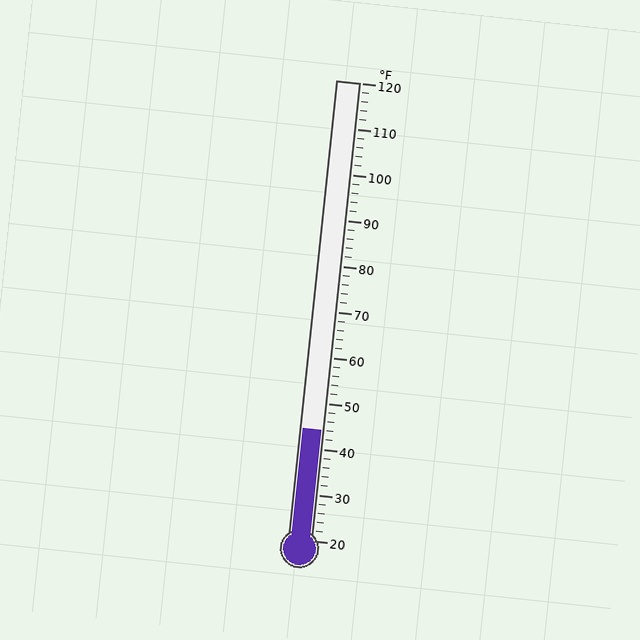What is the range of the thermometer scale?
The thermometer scale ranges from 20°F to 120°F.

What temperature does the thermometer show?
The thermometer shows approximately 44°F.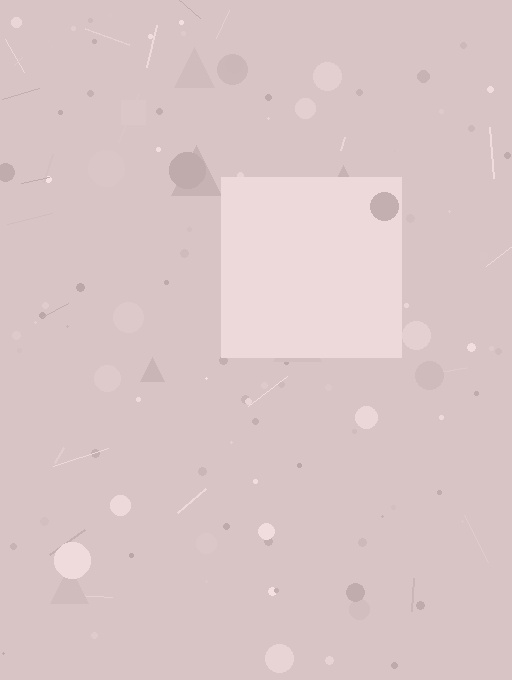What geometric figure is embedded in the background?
A square is embedded in the background.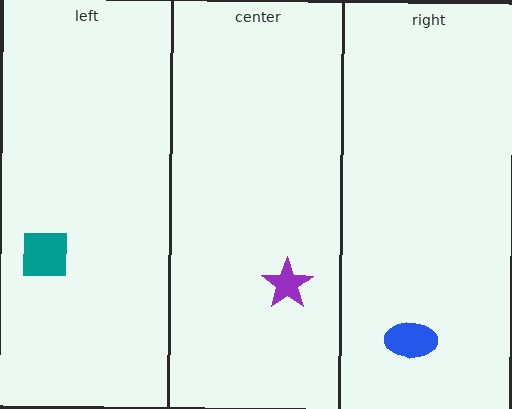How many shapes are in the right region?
1.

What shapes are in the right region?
The blue ellipse.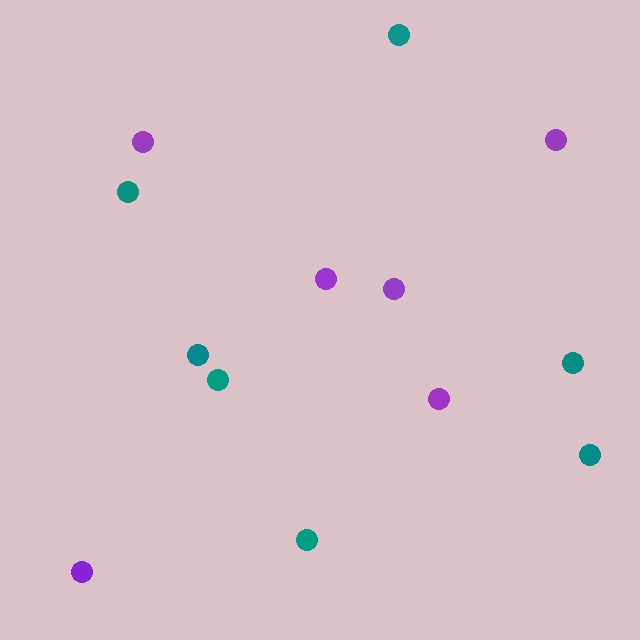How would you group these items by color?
There are 2 groups: one group of teal circles (7) and one group of purple circles (6).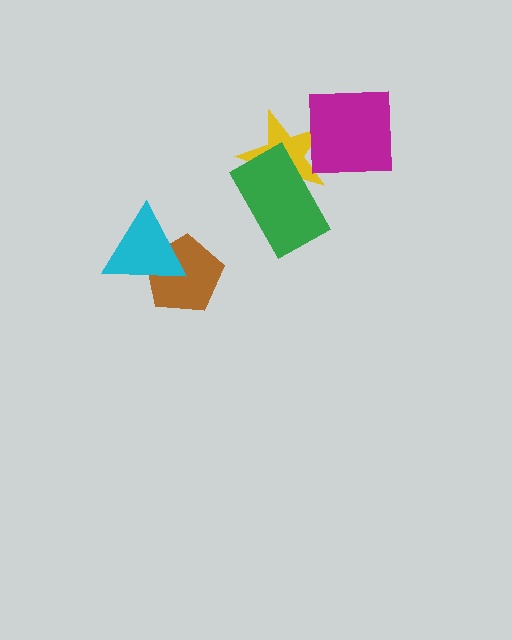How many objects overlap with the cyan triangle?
1 object overlaps with the cyan triangle.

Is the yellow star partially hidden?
Yes, it is partially covered by another shape.